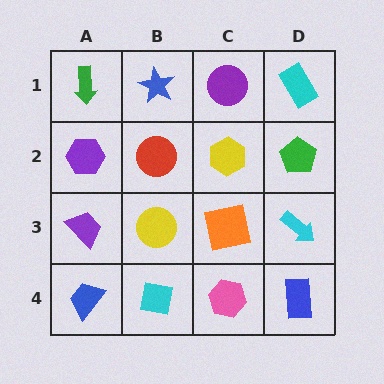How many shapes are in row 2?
4 shapes.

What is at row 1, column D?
A cyan rectangle.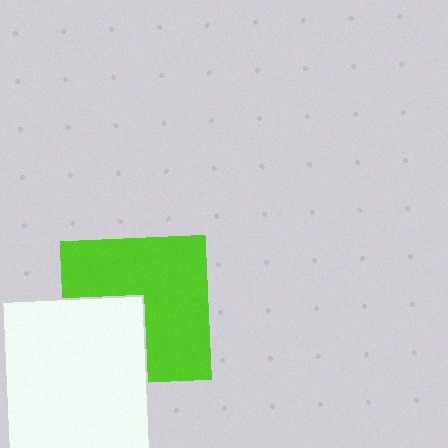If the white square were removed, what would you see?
You would see the complete lime square.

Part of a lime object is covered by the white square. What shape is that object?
It is a square.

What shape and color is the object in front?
The object in front is a white square.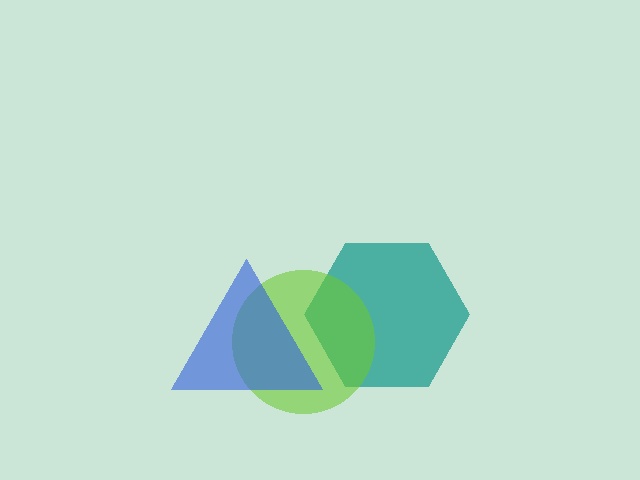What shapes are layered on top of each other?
The layered shapes are: a teal hexagon, a lime circle, a blue triangle.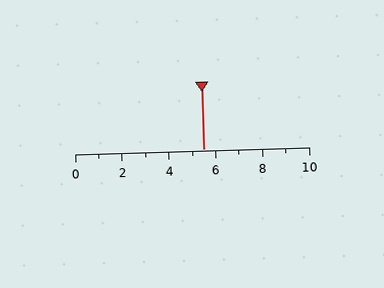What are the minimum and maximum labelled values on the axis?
The axis runs from 0 to 10.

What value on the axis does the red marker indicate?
The marker indicates approximately 5.5.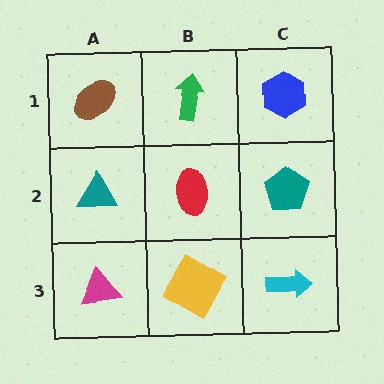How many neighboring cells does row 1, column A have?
2.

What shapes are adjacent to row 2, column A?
A brown ellipse (row 1, column A), a magenta triangle (row 3, column A), a red ellipse (row 2, column B).